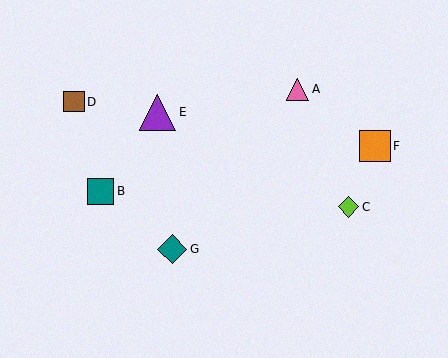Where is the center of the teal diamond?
The center of the teal diamond is at (172, 249).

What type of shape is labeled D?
Shape D is a brown square.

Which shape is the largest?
The purple triangle (labeled E) is the largest.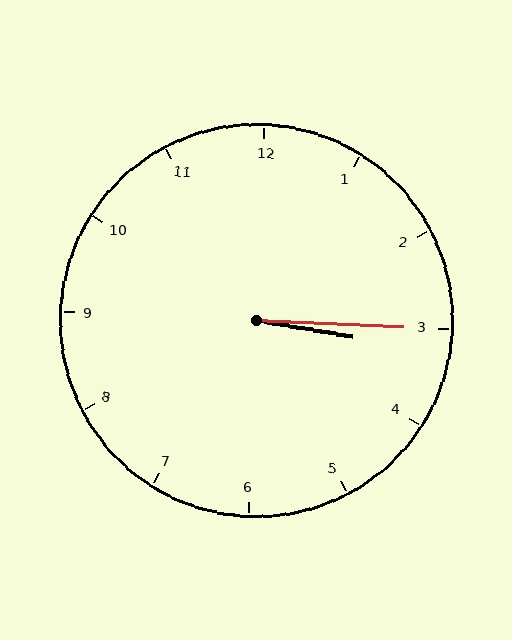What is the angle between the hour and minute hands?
Approximately 8 degrees.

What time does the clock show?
3:15.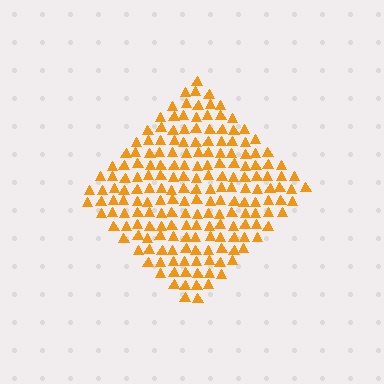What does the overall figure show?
The overall figure shows a diamond.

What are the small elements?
The small elements are triangles.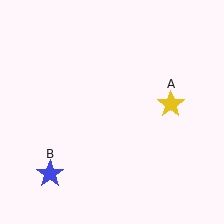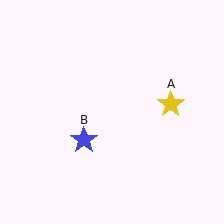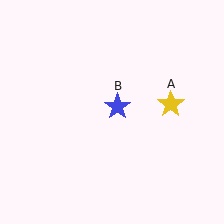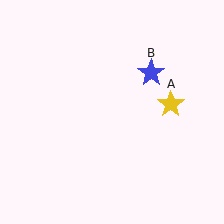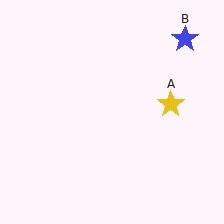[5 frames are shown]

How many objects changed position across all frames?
1 object changed position: blue star (object B).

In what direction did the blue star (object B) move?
The blue star (object B) moved up and to the right.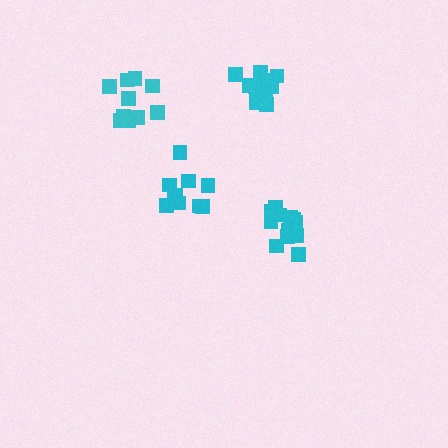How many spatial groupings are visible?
There are 4 spatial groupings.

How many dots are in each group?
Group 1: 13 dots, Group 2: 10 dots, Group 3: 13 dots, Group 4: 10 dots (46 total).